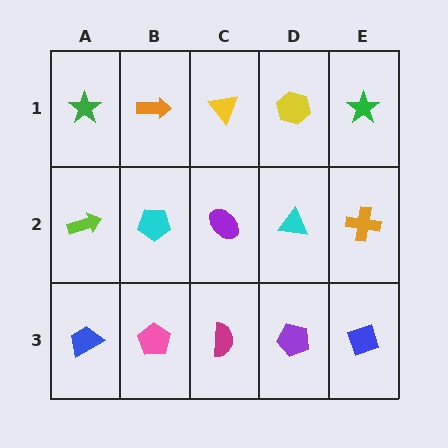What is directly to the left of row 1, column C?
An orange arrow.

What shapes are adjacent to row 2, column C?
A yellow triangle (row 1, column C), a magenta semicircle (row 3, column C), a cyan pentagon (row 2, column B), a cyan triangle (row 2, column D).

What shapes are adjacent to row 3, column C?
A purple ellipse (row 2, column C), a pink pentagon (row 3, column B), a purple pentagon (row 3, column D).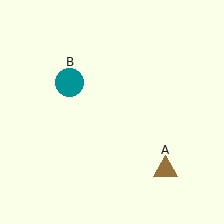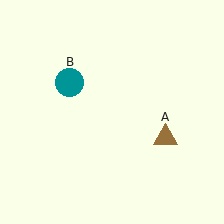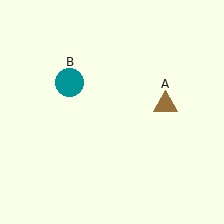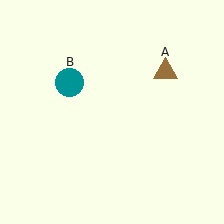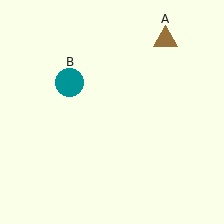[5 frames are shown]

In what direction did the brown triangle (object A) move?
The brown triangle (object A) moved up.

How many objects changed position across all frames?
1 object changed position: brown triangle (object A).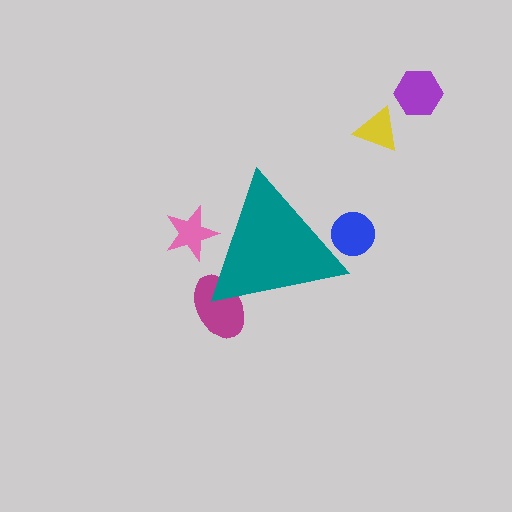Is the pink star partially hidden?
Yes, the pink star is partially hidden behind the teal triangle.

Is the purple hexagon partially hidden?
No, the purple hexagon is fully visible.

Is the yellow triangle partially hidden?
No, the yellow triangle is fully visible.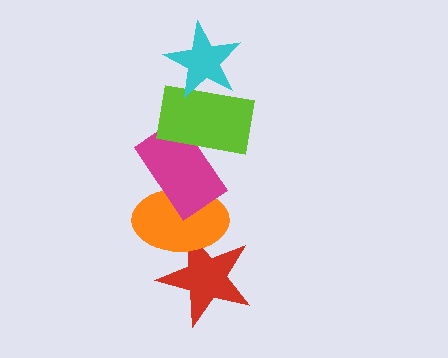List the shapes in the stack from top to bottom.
From top to bottom: the cyan star, the lime rectangle, the magenta rectangle, the orange ellipse, the red star.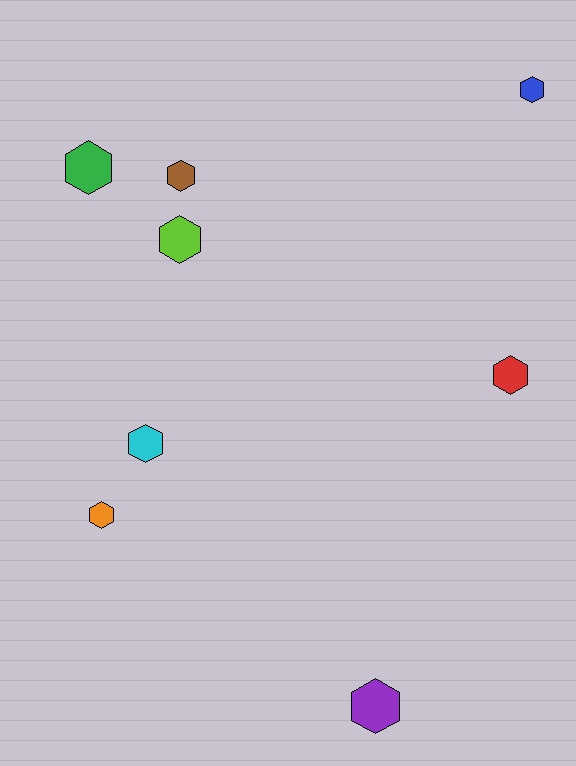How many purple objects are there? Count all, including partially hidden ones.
There is 1 purple object.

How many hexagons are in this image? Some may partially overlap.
There are 8 hexagons.